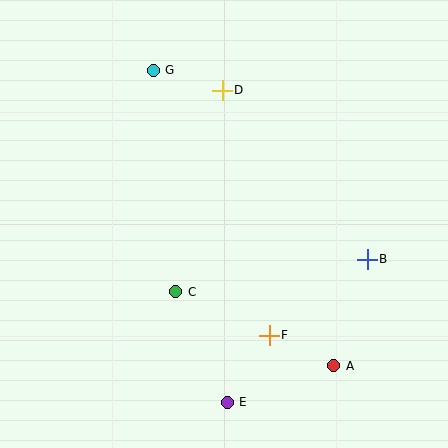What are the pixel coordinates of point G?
Point G is at (153, 70).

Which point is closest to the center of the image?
Point C at (176, 292) is closest to the center.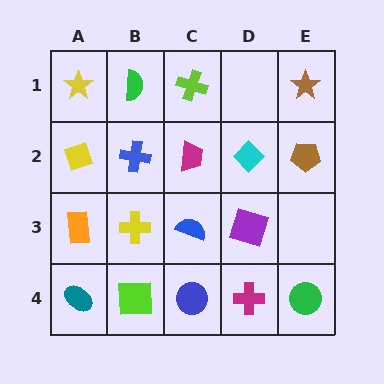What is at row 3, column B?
A yellow cross.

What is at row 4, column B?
A lime square.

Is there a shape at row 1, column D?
No, that cell is empty.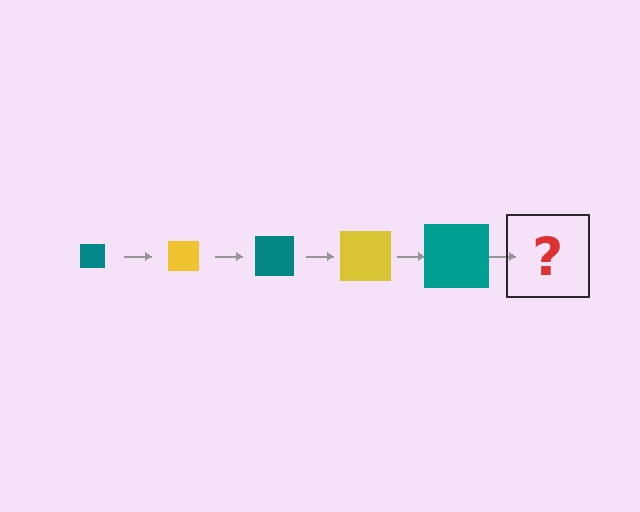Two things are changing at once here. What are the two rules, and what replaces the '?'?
The two rules are that the square grows larger each step and the color cycles through teal and yellow. The '?' should be a yellow square, larger than the previous one.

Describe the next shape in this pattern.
It should be a yellow square, larger than the previous one.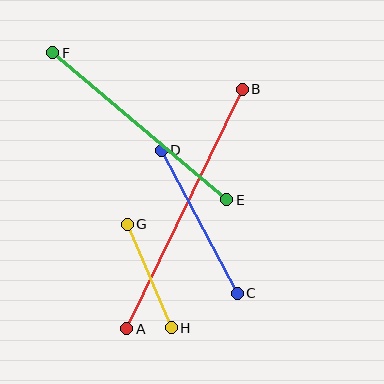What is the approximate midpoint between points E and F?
The midpoint is at approximately (140, 126) pixels.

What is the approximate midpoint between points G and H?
The midpoint is at approximately (149, 276) pixels.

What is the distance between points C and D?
The distance is approximately 162 pixels.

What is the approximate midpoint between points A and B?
The midpoint is at approximately (184, 209) pixels.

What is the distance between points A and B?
The distance is approximately 266 pixels.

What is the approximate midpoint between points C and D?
The midpoint is at approximately (199, 222) pixels.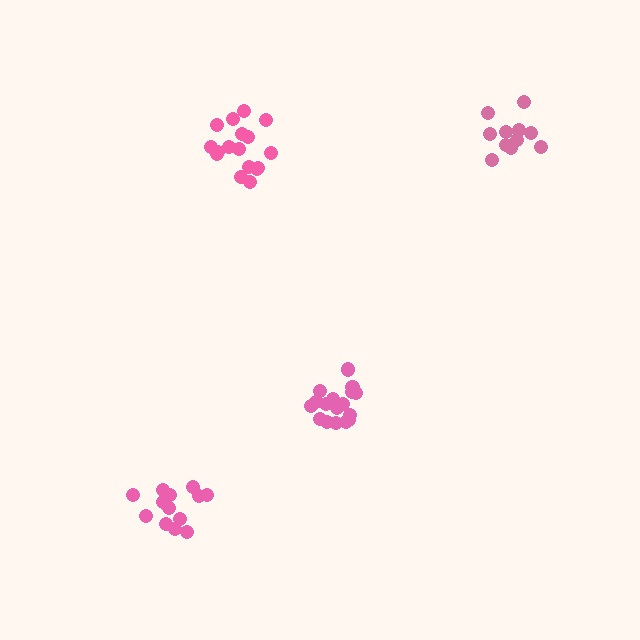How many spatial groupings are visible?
There are 4 spatial groupings.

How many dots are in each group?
Group 1: 17 dots, Group 2: 17 dots, Group 3: 12 dots, Group 4: 13 dots (59 total).